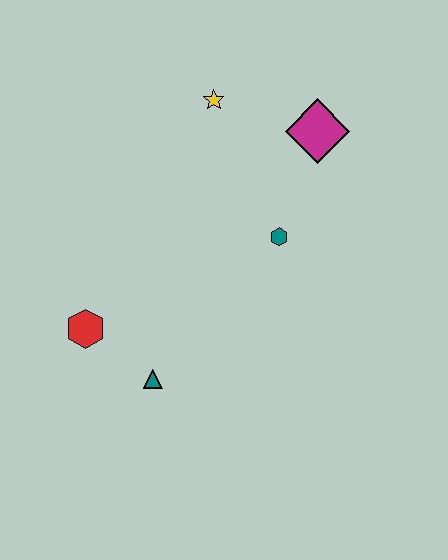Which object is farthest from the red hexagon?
The magenta diamond is farthest from the red hexagon.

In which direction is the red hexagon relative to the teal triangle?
The red hexagon is to the left of the teal triangle.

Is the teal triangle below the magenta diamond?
Yes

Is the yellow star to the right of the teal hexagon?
No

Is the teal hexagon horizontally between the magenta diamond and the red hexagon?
Yes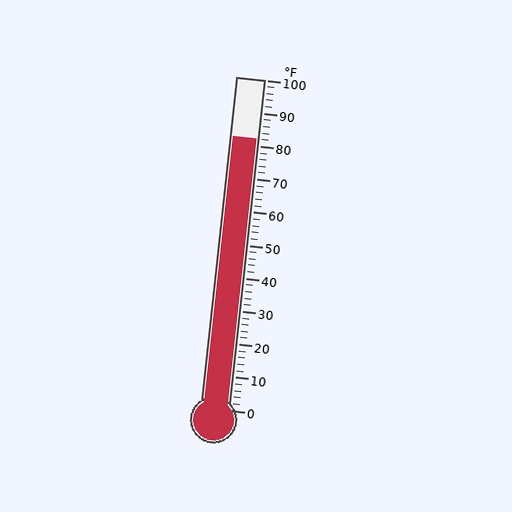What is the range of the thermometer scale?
The thermometer scale ranges from 0°F to 100°F.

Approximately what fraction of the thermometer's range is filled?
The thermometer is filled to approximately 80% of its range.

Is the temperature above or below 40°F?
The temperature is above 40°F.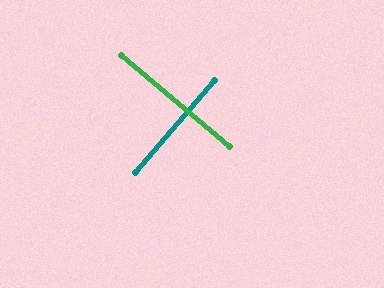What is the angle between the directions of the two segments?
Approximately 89 degrees.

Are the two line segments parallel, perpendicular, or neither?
Perpendicular — they meet at approximately 89°.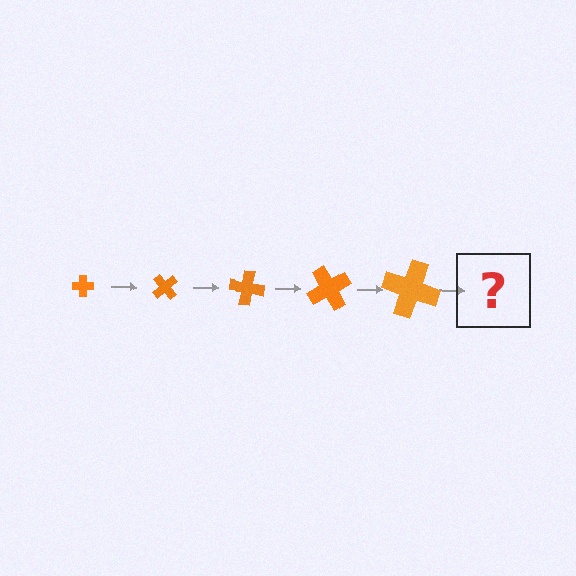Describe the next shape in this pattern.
It should be a cross, larger than the previous one and rotated 250 degrees from the start.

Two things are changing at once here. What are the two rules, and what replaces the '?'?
The two rules are that the cross grows larger each step and it rotates 50 degrees each step. The '?' should be a cross, larger than the previous one and rotated 250 degrees from the start.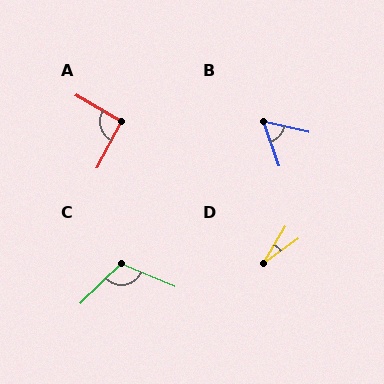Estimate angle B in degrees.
Approximately 58 degrees.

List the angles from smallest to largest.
D (24°), B (58°), A (92°), C (113°).